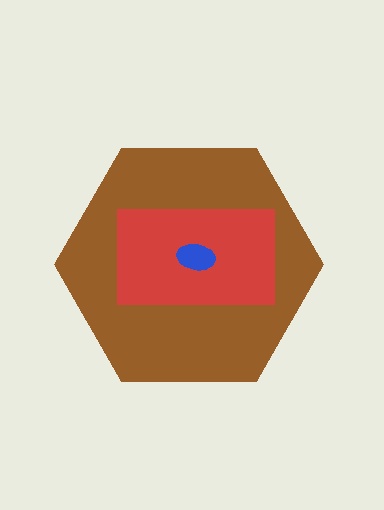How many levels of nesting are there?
3.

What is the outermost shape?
The brown hexagon.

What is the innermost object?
The blue ellipse.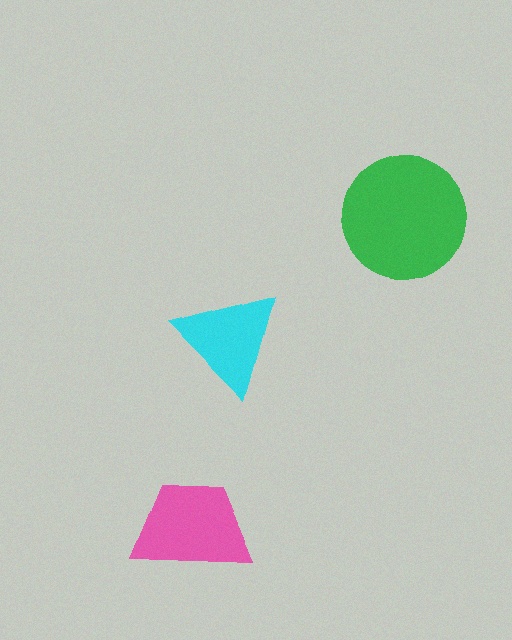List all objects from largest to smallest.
The green circle, the pink trapezoid, the cyan triangle.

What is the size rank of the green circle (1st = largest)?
1st.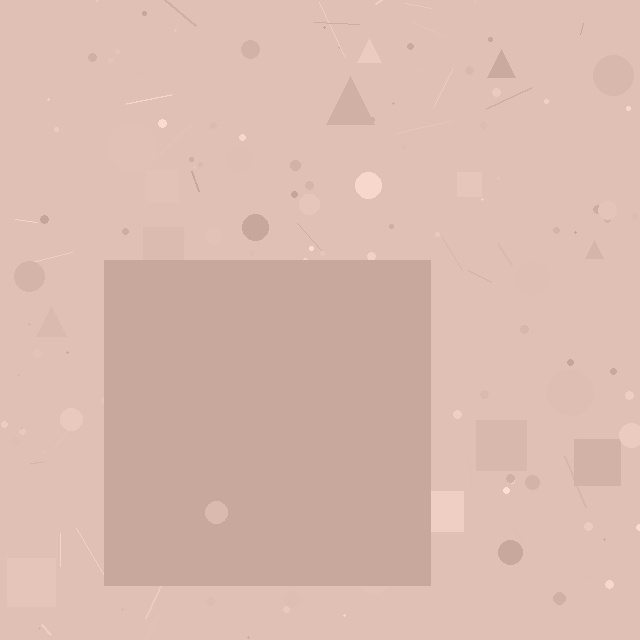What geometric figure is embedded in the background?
A square is embedded in the background.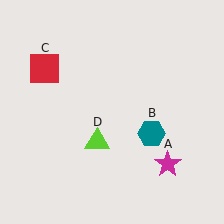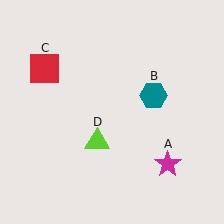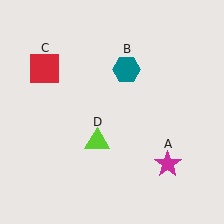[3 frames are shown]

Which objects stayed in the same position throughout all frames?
Magenta star (object A) and red square (object C) and lime triangle (object D) remained stationary.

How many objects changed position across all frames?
1 object changed position: teal hexagon (object B).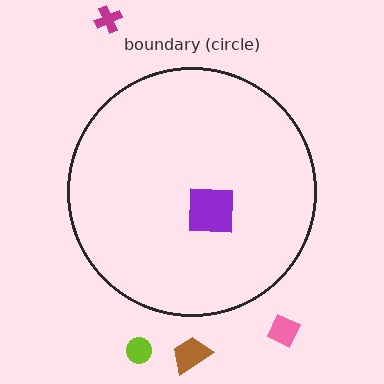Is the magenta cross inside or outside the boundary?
Outside.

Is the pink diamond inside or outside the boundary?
Outside.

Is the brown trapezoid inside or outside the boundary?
Outside.